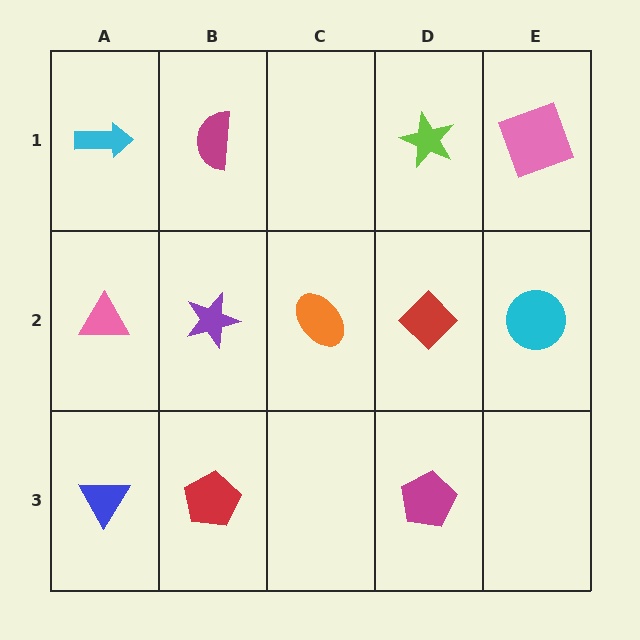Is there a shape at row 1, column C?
No, that cell is empty.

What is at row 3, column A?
A blue triangle.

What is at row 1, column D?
A lime star.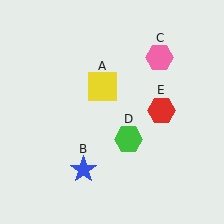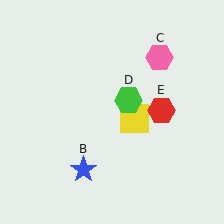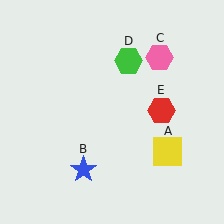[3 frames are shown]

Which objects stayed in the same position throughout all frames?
Blue star (object B) and pink hexagon (object C) and red hexagon (object E) remained stationary.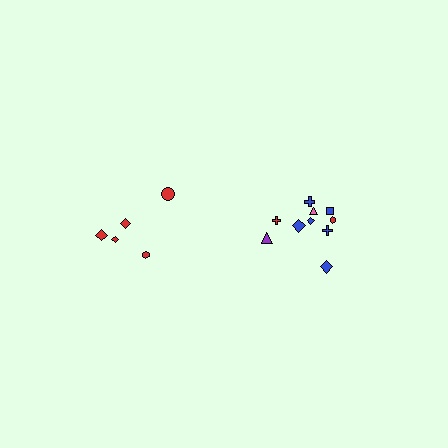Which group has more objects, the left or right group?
The right group.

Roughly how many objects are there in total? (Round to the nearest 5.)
Roughly 15 objects in total.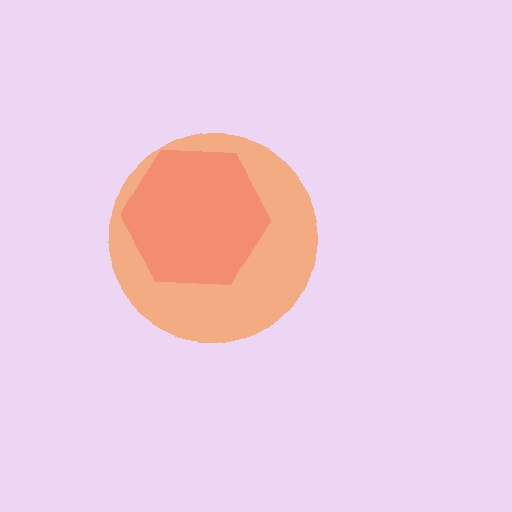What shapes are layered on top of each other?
The layered shapes are: a pink hexagon, an orange circle.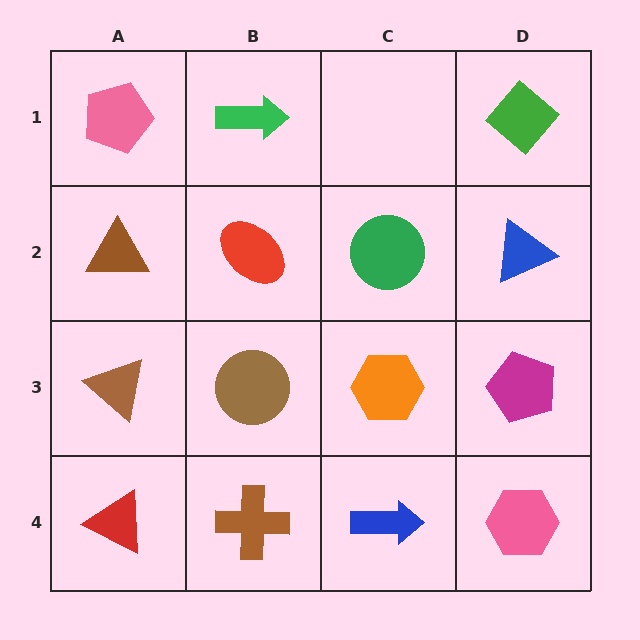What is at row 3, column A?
A brown triangle.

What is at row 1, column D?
A green diamond.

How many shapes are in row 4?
4 shapes.